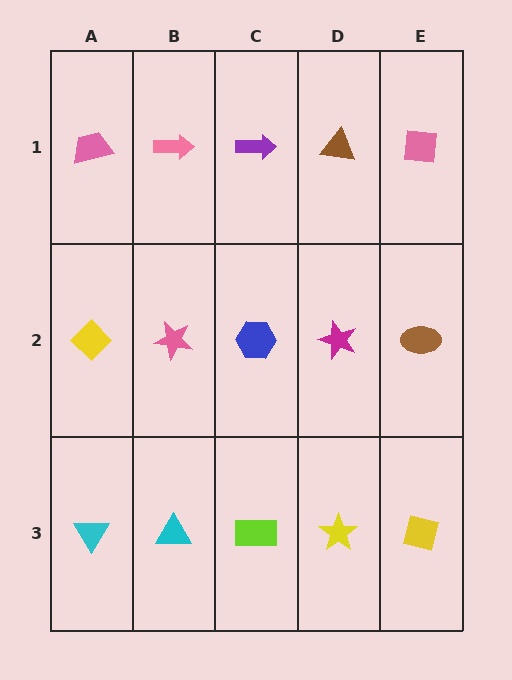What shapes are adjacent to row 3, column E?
A brown ellipse (row 2, column E), a yellow star (row 3, column D).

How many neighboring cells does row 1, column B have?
3.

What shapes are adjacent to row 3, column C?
A blue hexagon (row 2, column C), a cyan triangle (row 3, column B), a yellow star (row 3, column D).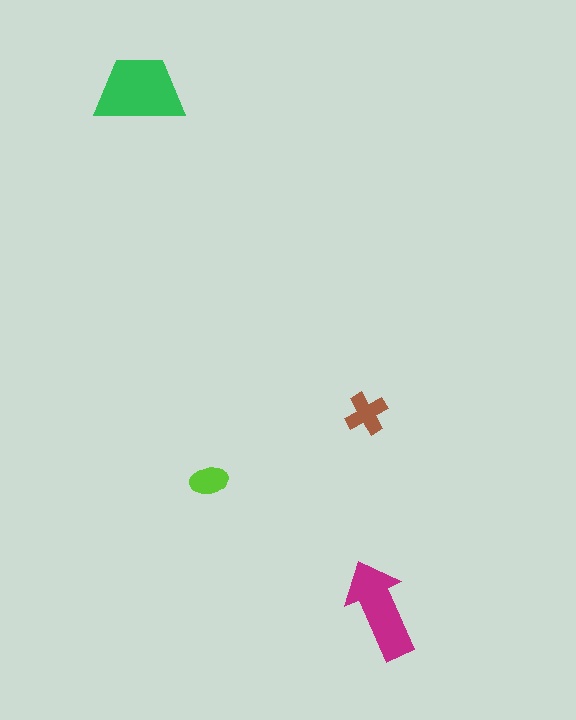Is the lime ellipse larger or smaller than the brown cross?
Smaller.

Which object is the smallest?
The lime ellipse.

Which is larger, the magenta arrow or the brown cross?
The magenta arrow.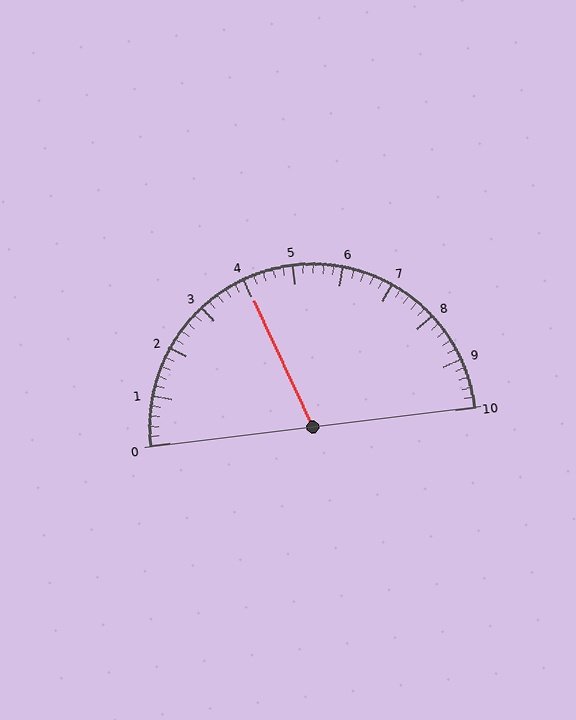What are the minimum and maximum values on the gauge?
The gauge ranges from 0 to 10.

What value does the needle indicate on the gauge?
The needle indicates approximately 4.0.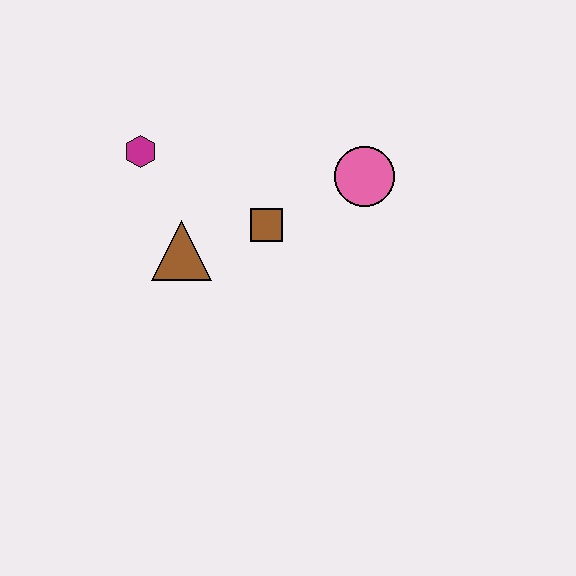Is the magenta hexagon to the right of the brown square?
No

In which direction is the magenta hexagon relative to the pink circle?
The magenta hexagon is to the left of the pink circle.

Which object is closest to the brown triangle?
The brown square is closest to the brown triangle.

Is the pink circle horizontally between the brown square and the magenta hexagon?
No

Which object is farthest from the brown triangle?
The pink circle is farthest from the brown triangle.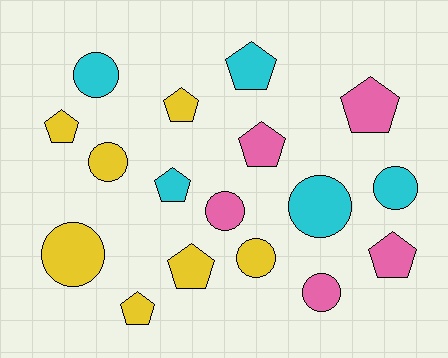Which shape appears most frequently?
Pentagon, with 9 objects.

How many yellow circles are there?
There are 3 yellow circles.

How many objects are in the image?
There are 17 objects.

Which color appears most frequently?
Yellow, with 7 objects.